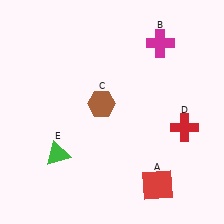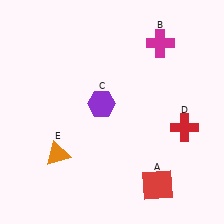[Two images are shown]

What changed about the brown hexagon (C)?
In Image 1, C is brown. In Image 2, it changed to purple.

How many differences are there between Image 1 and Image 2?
There are 2 differences between the two images.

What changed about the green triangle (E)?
In Image 1, E is green. In Image 2, it changed to orange.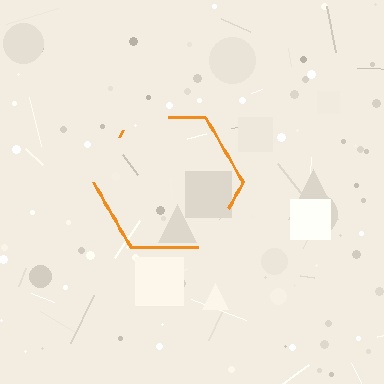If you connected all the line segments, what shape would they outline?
They would outline a hexagon.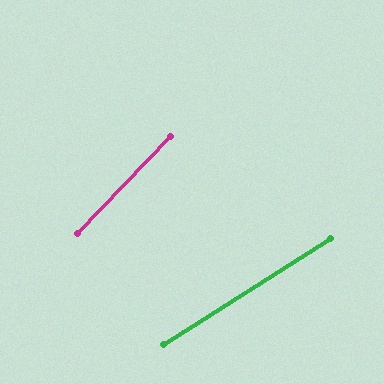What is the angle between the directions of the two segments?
Approximately 14 degrees.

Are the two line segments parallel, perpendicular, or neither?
Neither parallel nor perpendicular — they differ by about 14°.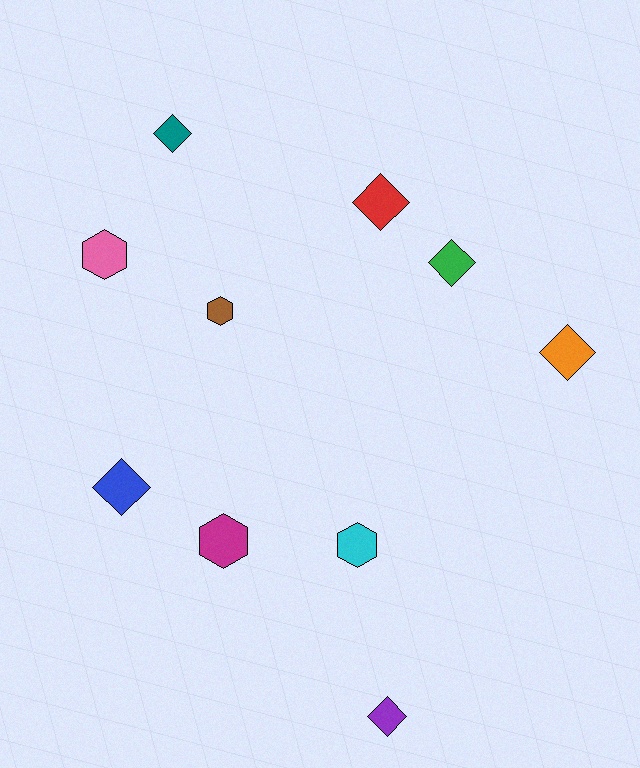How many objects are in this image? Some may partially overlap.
There are 10 objects.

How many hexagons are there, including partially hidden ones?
There are 4 hexagons.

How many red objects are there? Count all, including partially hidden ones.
There is 1 red object.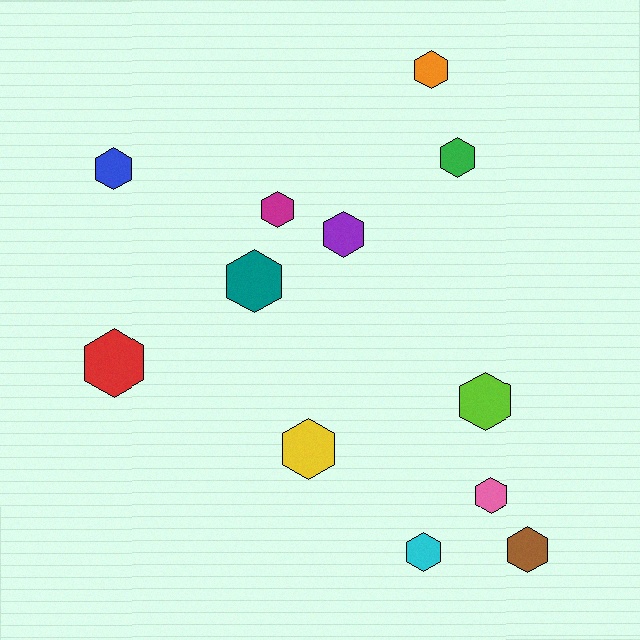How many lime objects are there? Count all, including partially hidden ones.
There is 1 lime object.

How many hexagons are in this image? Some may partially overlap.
There are 12 hexagons.